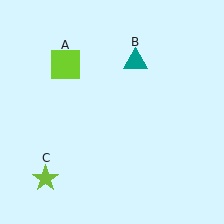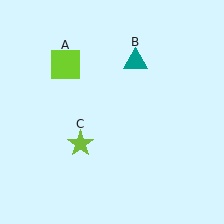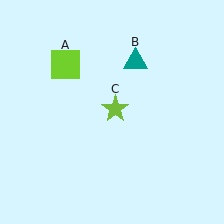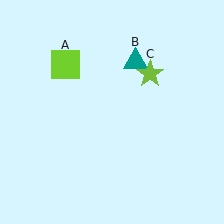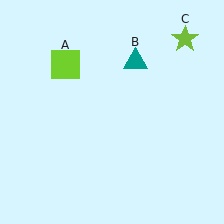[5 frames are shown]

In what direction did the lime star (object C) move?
The lime star (object C) moved up and to the right.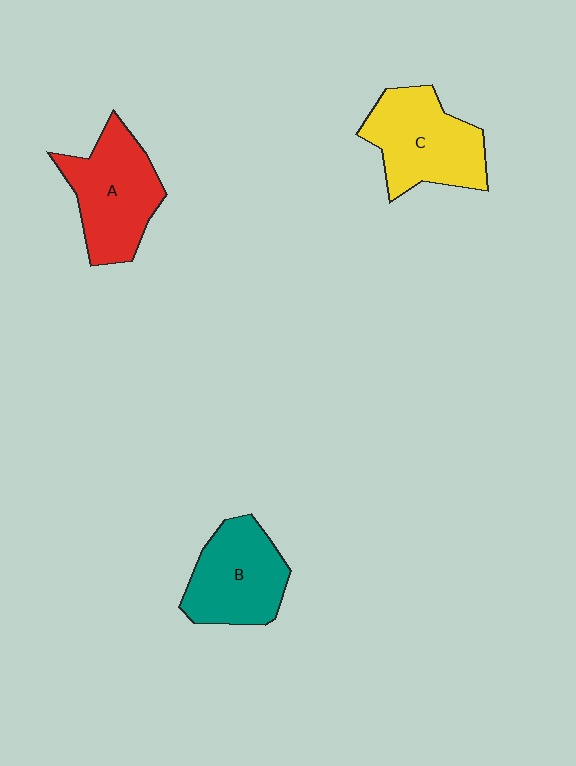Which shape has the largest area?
Shape C (yellow).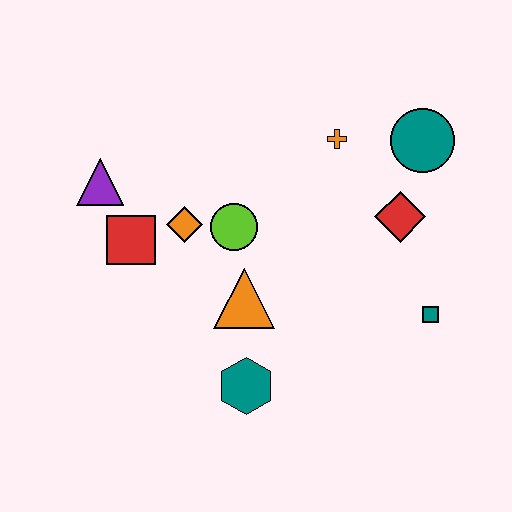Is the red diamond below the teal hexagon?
No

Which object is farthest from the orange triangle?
The teal circle is farthest from the orange triangle.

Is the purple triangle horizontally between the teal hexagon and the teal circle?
No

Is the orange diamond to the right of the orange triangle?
No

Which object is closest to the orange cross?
The teal circle is closest to the orange cross.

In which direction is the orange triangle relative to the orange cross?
The orange triangle is below the orange cross.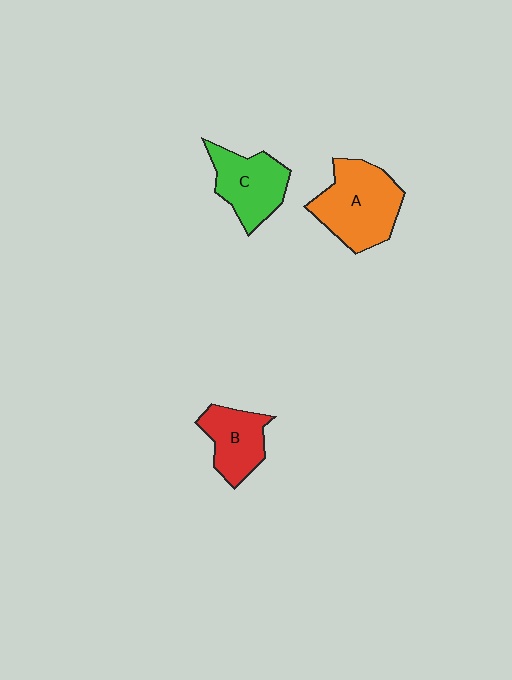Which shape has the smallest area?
Shape B (red).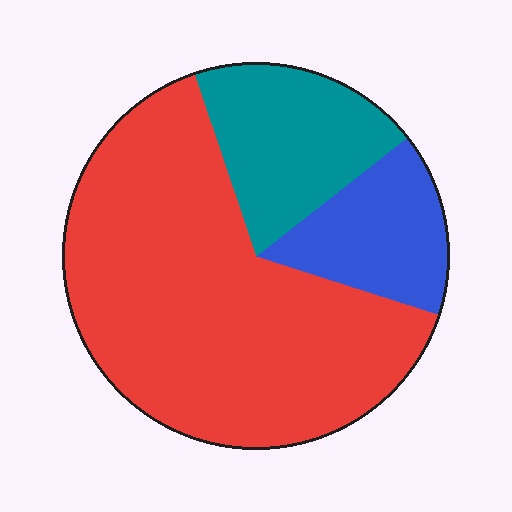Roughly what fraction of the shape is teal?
Teal takes up about one fifth (1/5) of the shape.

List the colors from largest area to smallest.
From largest to smallest: red, teal, blue.